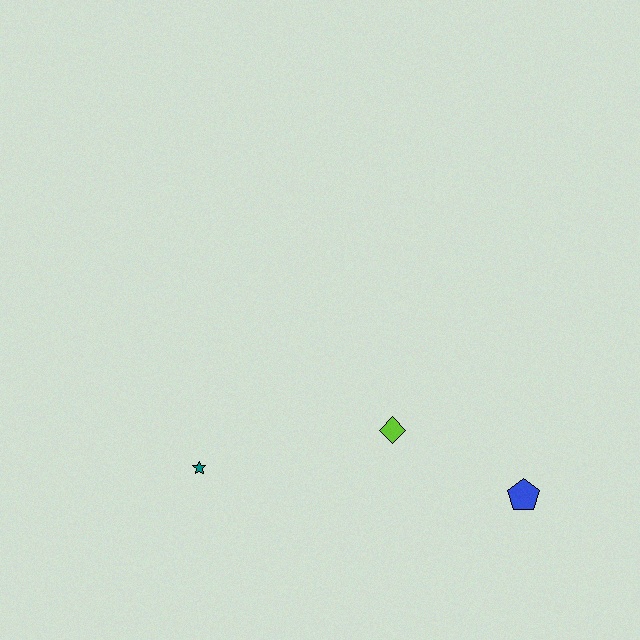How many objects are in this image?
There are 3 objects.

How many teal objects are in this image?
There is 1 teal object.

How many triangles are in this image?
There are no triangles.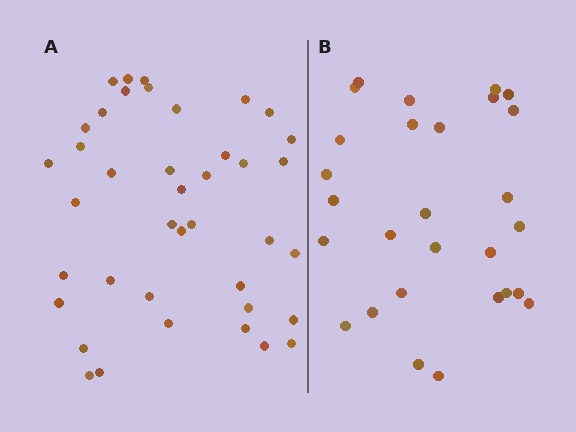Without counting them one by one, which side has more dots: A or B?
Region A (the left region) has more dots.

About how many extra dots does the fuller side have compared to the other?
Region A has roughly 12 or so more dots than region B.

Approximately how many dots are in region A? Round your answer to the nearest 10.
About 40 dots.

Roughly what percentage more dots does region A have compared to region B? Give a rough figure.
About 45% more.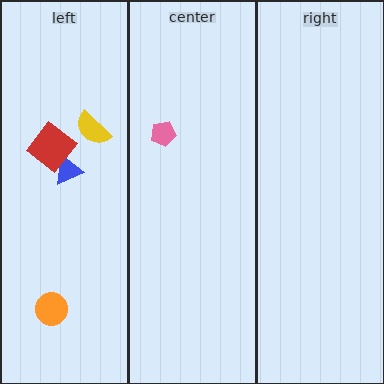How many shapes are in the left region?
4.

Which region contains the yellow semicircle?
The left region.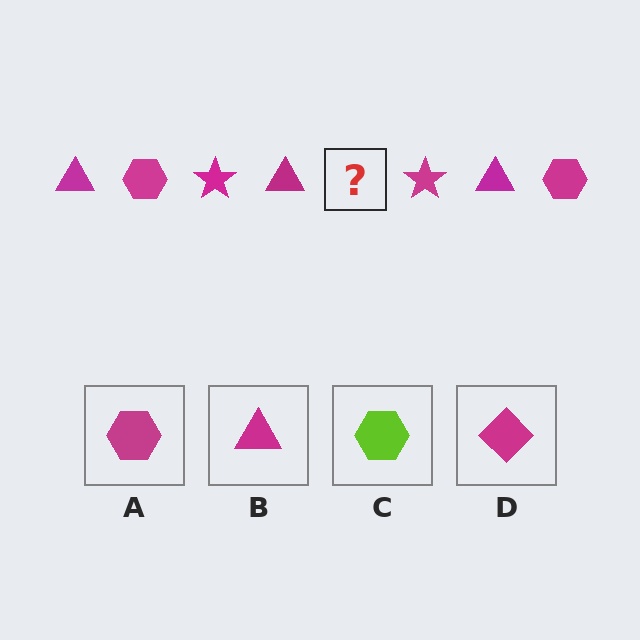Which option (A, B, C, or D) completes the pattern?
A.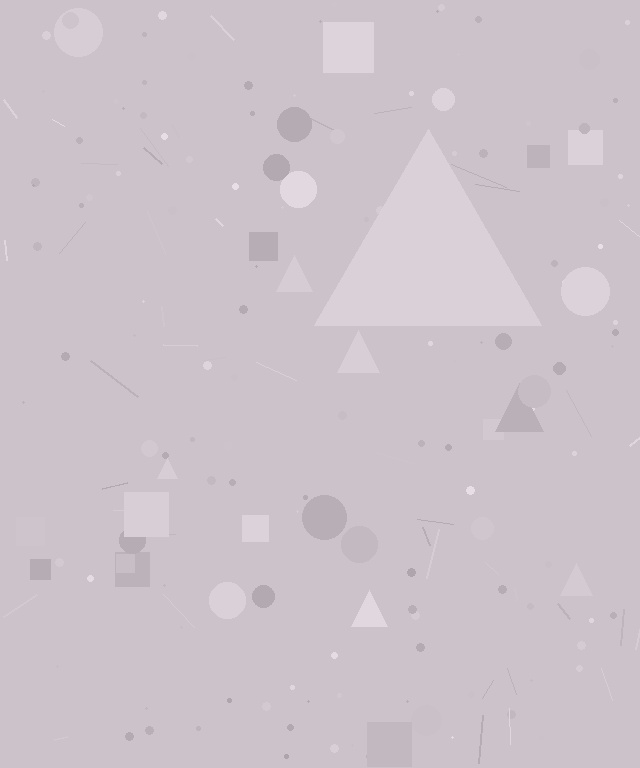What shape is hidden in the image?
A triangle is hidden in the image.